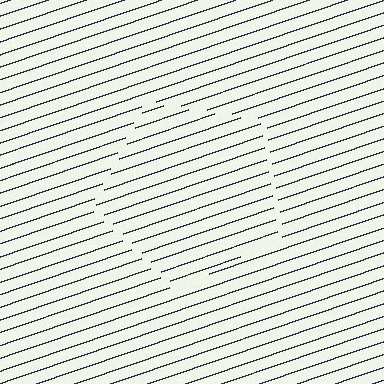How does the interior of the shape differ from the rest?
The interior of the shape contains the same grating, shifted by half a period — the contour is defined by the phase discontinuity where line-ends from the inner and outer gratings abut.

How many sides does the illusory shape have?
5 sides — the line-ends trace a pentagon.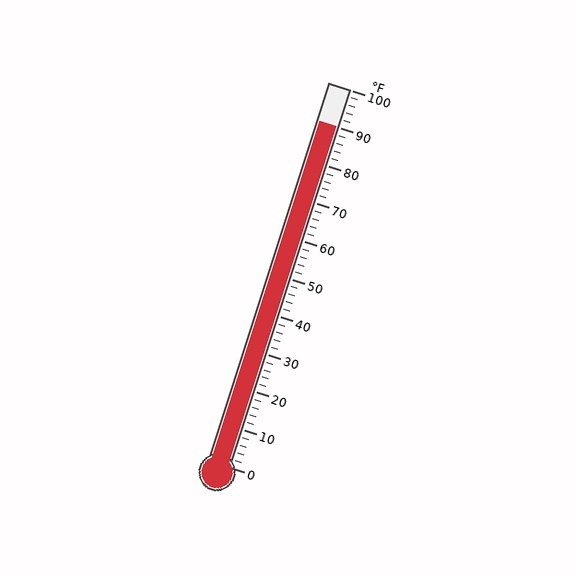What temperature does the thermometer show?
The thermometer shows approximately 90°F.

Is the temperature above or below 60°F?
The temperature is above 60°F.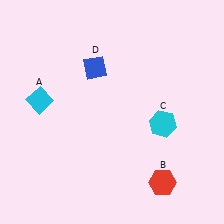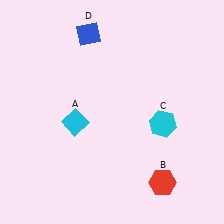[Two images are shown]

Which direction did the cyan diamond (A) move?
The cyan diamond (A) moved right.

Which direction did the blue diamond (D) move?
The blue diamond (D) moved up.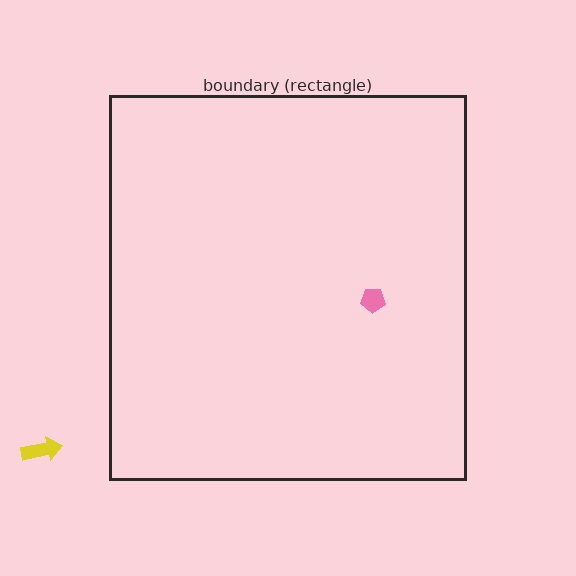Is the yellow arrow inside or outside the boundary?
Outside.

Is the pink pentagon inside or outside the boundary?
Inside.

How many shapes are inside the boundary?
1 inside, 1 outside.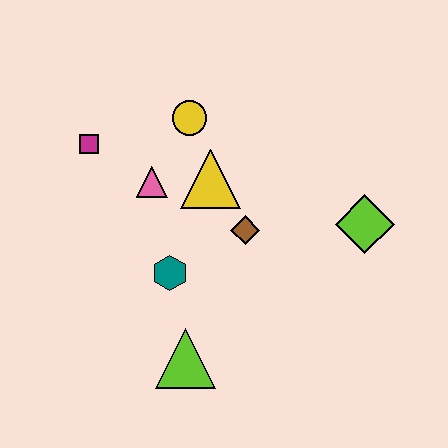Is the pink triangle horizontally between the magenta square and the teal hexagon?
Yes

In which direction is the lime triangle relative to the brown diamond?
The lime triangle is below the brown diamond.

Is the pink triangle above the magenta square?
No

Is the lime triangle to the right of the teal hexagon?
Yes